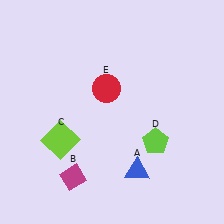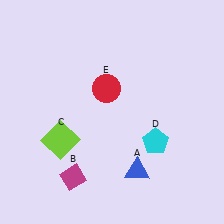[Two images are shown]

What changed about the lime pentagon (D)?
In Image 1, D is lime. In Image 2, it changed to cyan.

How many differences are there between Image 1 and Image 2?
There is 1 difference between the two images.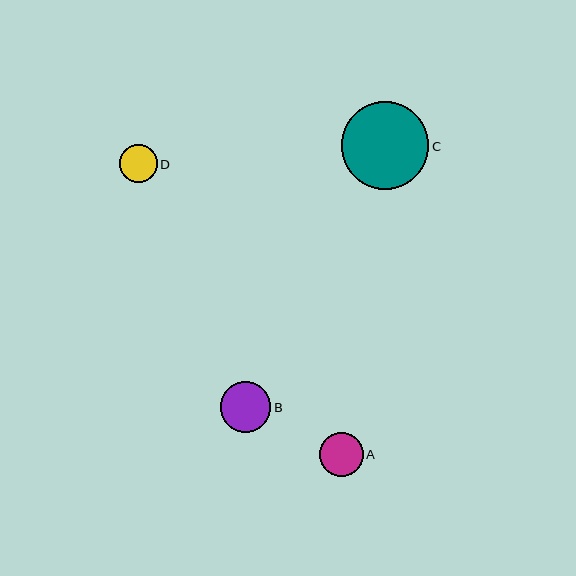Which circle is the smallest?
Circle D is the smallest with a size of approximately 38 pixels.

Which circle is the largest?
Circle C is the largest with a size of approximately 87 pixels.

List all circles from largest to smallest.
From largest to smallest: C, B, A, D.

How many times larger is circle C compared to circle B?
Circle C is approximately 1.7 times the size of circle B.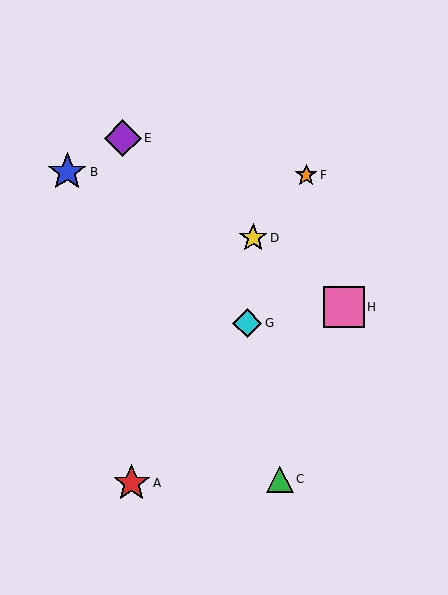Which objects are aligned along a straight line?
Objects D, E, H are aligned along a straight line.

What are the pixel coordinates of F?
Object F is at (306, 175).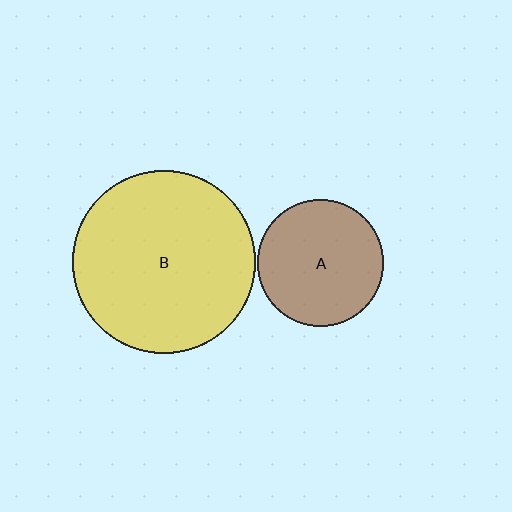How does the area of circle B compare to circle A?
Approximately 2.1 times.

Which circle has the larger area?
Circle B (yellow).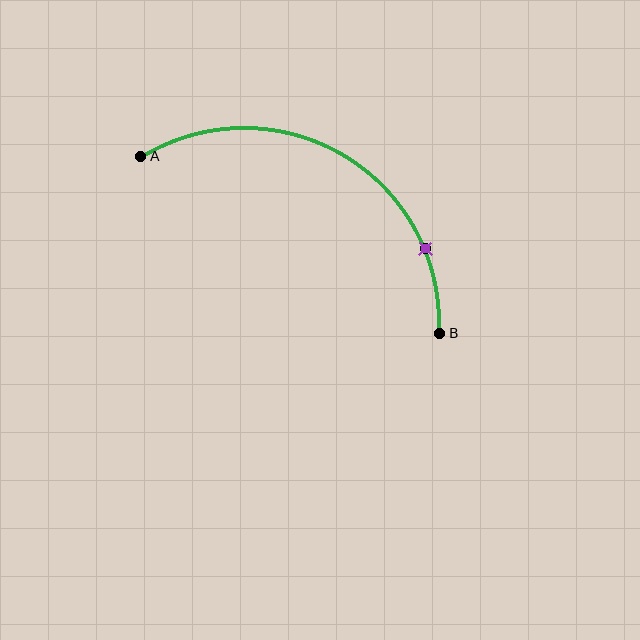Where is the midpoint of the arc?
The arc midpoint is the point on the curve farthest from the straight line joining A and B. It sits above that line.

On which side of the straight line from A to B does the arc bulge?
The arc bulges above the straight line connecting A and B.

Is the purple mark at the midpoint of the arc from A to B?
No. The purple mark lies on the arc but is closer to endpoint B. The arc midpoint would be at the point on the curve equidistant along the arc from both A and B.